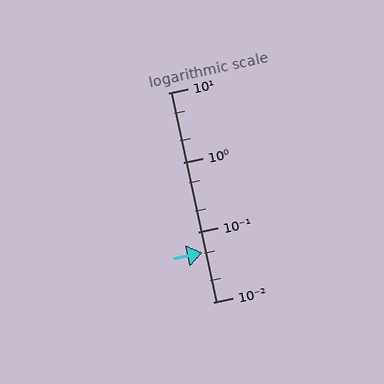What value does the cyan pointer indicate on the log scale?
The pointer indicates approximately 0.051.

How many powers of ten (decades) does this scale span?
The scale spans 3 decades, from 0.01 to 10.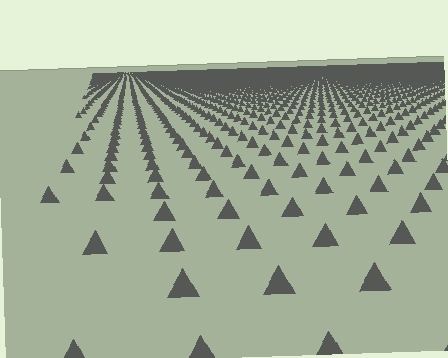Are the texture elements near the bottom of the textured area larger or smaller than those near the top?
Larger. Near the bottom, elements are closer to the viewer and appear at a bigger on-screen size.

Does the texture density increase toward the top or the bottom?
Density increases toward the top.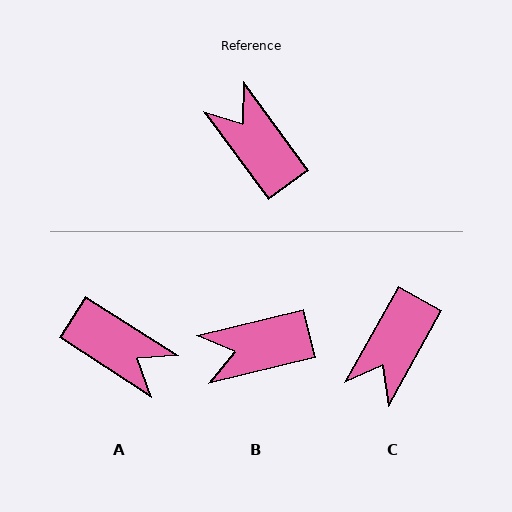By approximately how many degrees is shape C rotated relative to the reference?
Approximately 114 degrees counter-clockwise.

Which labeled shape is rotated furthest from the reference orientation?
A, about 159 degrees away.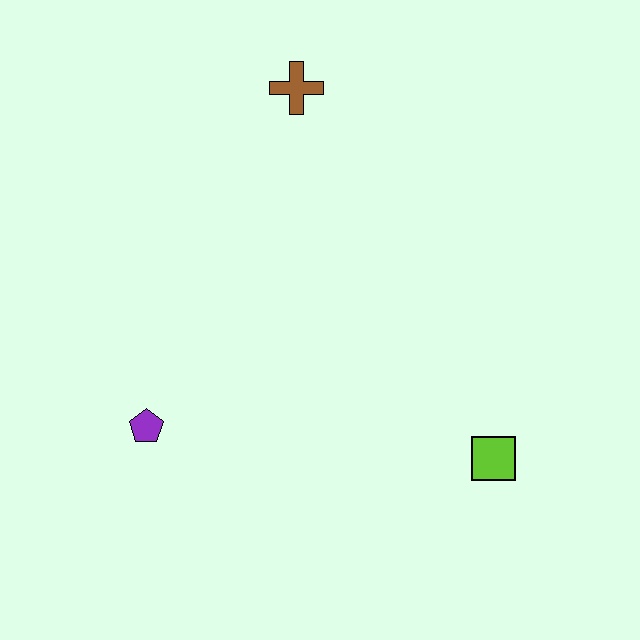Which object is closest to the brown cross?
The purple pentagon is closest to the brown cross.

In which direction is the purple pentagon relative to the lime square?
The purple pentagon is to the left of the lime square.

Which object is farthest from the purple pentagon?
The brown cross is farthest from the purple pentagon.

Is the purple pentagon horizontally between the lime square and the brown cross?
No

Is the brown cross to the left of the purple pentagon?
No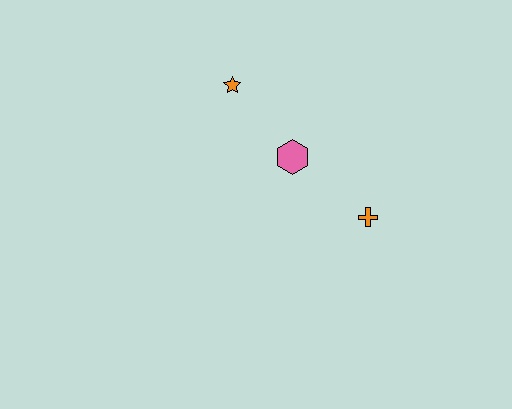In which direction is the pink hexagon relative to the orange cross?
The pink hexagon is to the left of the orange cross.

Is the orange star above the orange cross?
Yes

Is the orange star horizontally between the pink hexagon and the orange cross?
No